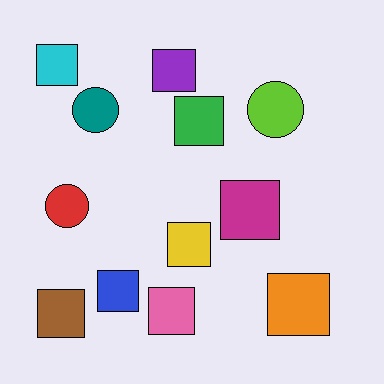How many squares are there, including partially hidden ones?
There are 9 squares.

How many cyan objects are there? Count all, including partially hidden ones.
There is 1 cyan object.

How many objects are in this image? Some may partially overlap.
There are 12 objects.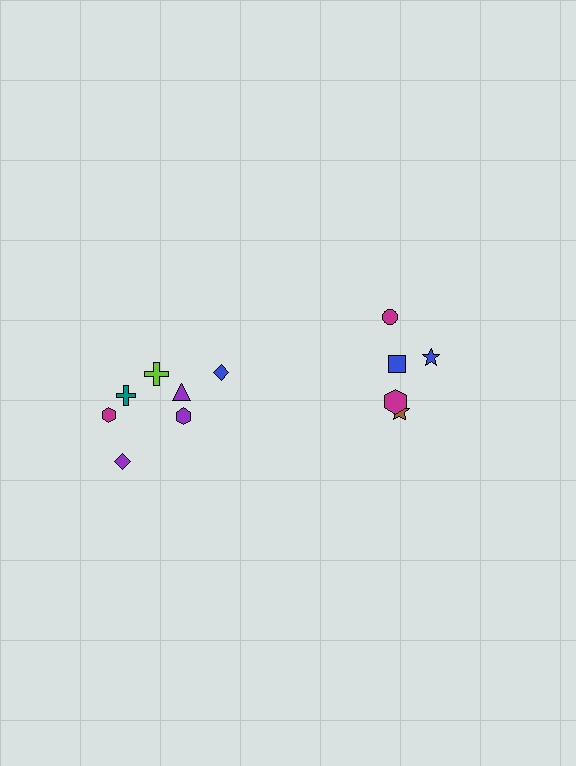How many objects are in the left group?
There are 7 objects.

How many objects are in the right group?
There are 5 objects.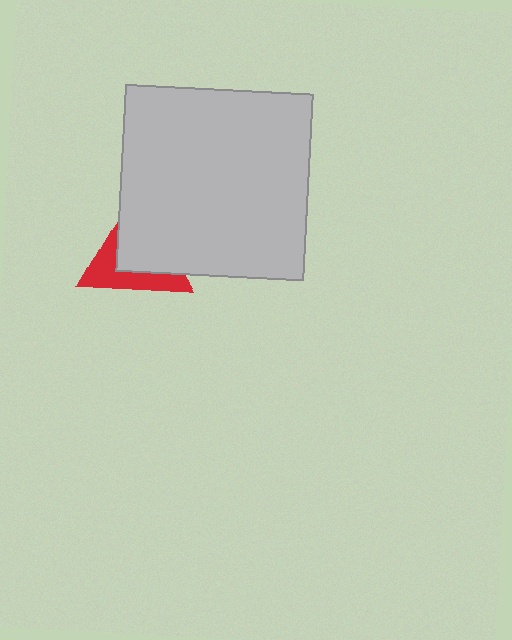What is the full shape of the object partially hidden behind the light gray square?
The partially hidden object is a red triangle.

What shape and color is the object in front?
The object in front is a light gray square.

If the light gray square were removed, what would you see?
You would see the complete red triangle.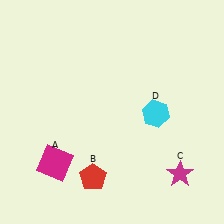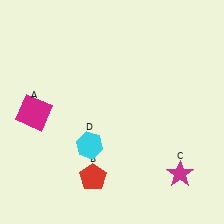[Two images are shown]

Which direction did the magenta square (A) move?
The magenta square (A) moved up.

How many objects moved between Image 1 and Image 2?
2 objects moved between the two images.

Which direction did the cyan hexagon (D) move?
The cyan hexagon (D) moved left.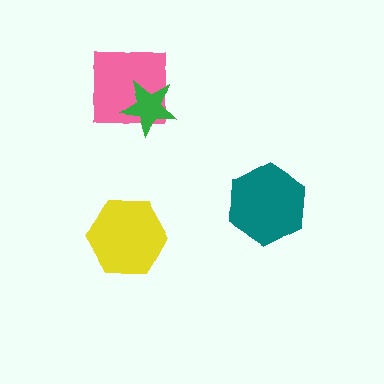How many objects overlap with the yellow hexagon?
0 objects overlap with the yellow hexagon.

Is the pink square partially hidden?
Yes, it is partially covered by another shape.